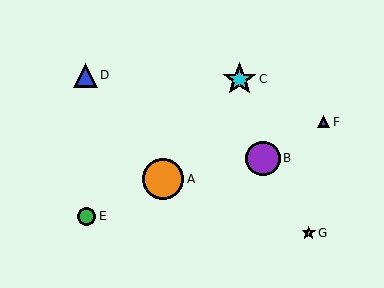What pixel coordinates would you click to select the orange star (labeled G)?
Click at (309, 233) to select the orange star G.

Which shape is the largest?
The orange circle (labeled A) is the largest.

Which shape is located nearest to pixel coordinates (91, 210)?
The green circle (labeled E) at (87, 216) is nearest to that location.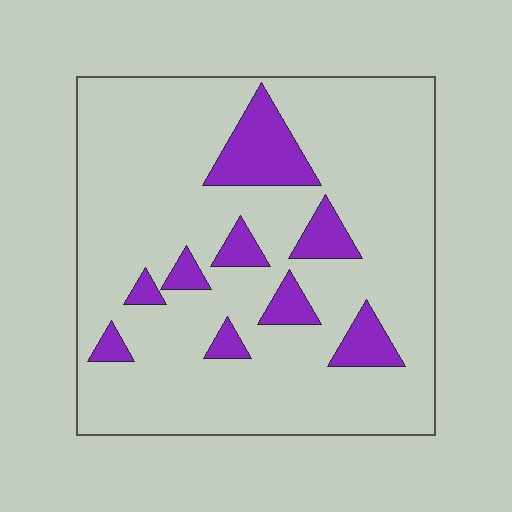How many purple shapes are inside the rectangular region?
9.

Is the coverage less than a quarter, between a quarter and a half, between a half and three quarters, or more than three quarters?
Less than a quarter.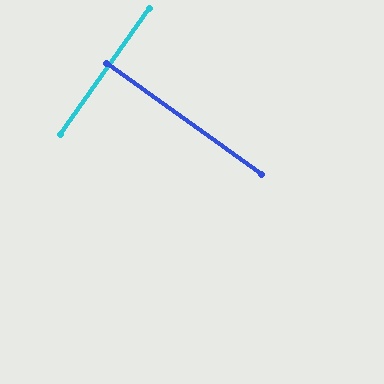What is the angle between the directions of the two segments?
Approximately 90 degrees.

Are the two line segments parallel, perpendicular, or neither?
Perpendicular — they meet at approximately 90°.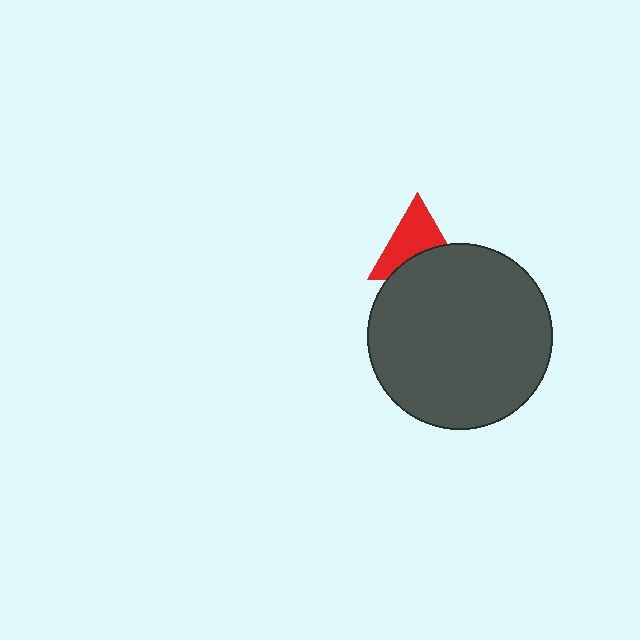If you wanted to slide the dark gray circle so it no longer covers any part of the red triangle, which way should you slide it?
Slide it down — that is the most direct way to separate the two shapes.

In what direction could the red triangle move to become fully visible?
The red triangle could move up. That would shift it out from behind the dark gray circle entirely.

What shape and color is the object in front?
The object in front is a dark gray circle.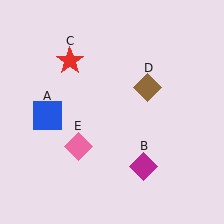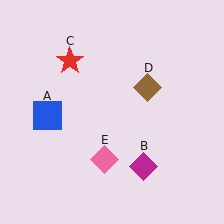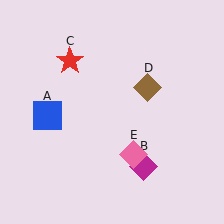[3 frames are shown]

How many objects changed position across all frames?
1 object changed position: pink diamond (object E).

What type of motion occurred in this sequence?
The pink diamond (object E) rotated counterclockwise around the center of the scene.